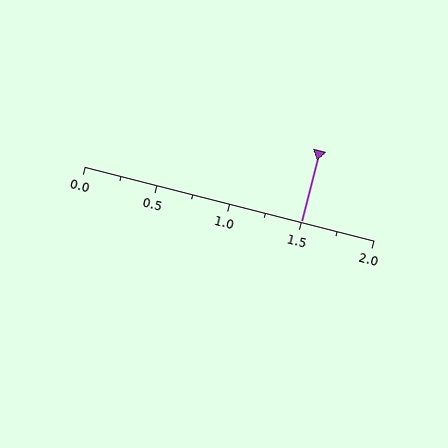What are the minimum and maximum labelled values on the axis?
The axis runs from 0.0 to 2.0.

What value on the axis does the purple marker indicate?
The marker indicates approximately 1.5.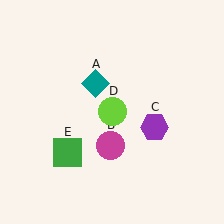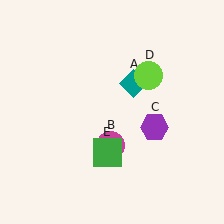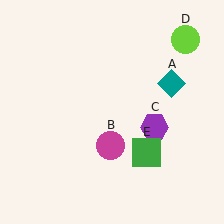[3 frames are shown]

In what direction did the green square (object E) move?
The green square (object E) moved right.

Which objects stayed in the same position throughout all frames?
Magenta circle (object B) and purple hexagon (object C) remained stationary.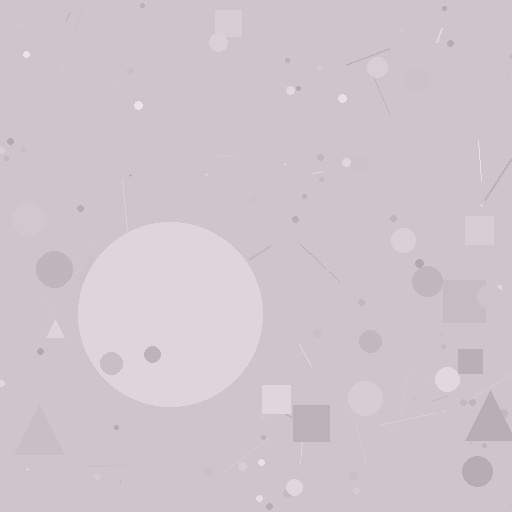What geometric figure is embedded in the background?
A circle is embedded in the background.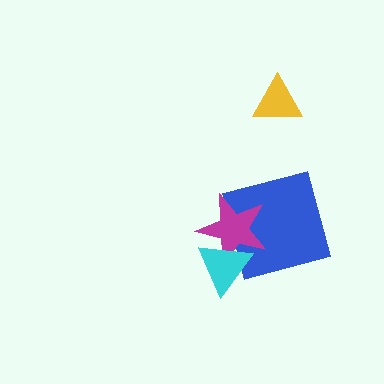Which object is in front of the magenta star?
The cyan triangle is in front of the magenta star.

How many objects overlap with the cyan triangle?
2 objects overlap with the cyan triangle.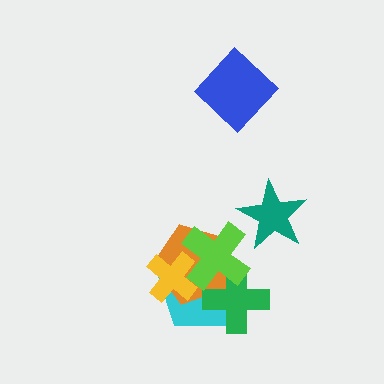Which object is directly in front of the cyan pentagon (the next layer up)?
The orange pentagon is directly in front of the cyan pentagon.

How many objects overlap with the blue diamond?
0 objects overlap with the blue diamond.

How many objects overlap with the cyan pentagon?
4 objects overlap with the cyan pentagon.